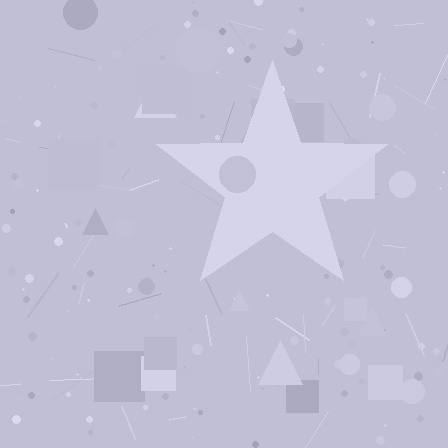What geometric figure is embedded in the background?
A star is embedded in the background.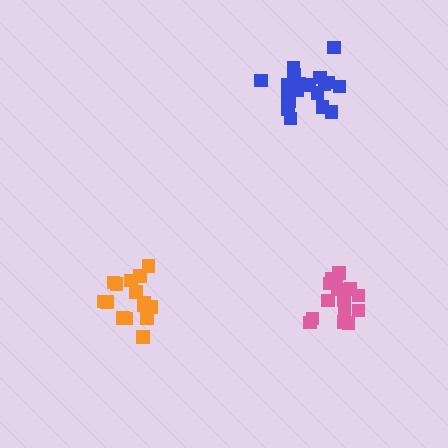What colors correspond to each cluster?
The clusters are colored: blue, orange, pink.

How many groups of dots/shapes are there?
There are 3 groups.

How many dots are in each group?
Group 1: 20 dots, Group 2: 15 dots, Group 3: 15 dots (50 total).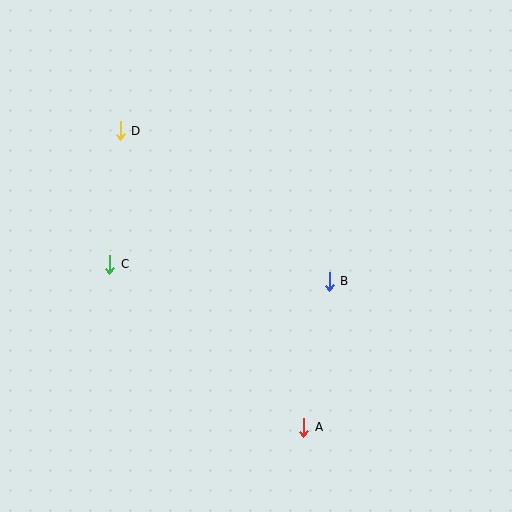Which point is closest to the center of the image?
Point B at (329, 281) is closest to the center.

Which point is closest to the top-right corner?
Point B is closest to the top-right corner.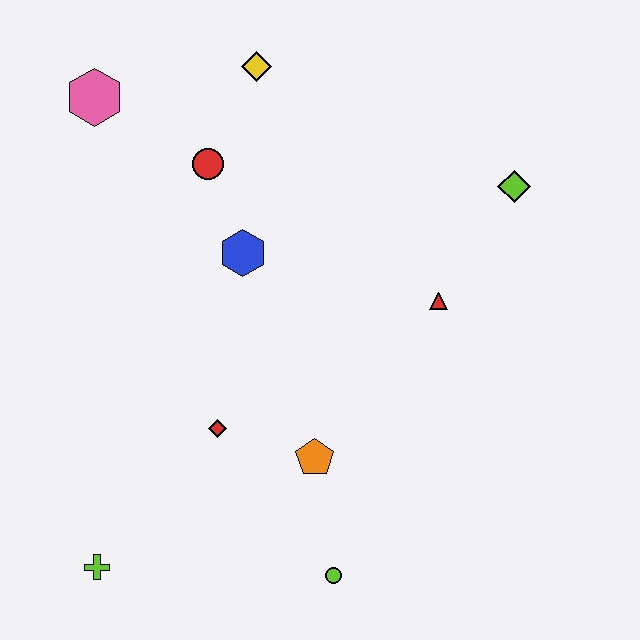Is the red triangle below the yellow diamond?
Yes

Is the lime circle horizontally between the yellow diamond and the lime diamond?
Yes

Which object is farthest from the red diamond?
The lime diamond is farthest from the red diamond.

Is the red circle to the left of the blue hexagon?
Yes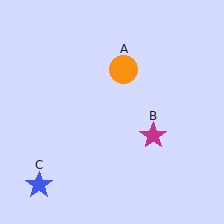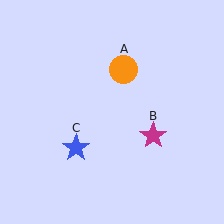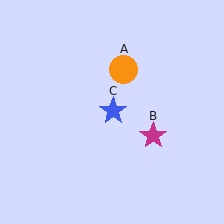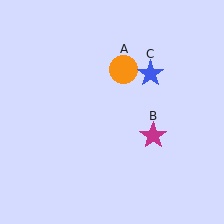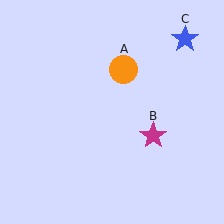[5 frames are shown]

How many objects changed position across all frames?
1 object changed position: blue star (object C).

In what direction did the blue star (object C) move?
The blue star (object C) moved up and to the right.